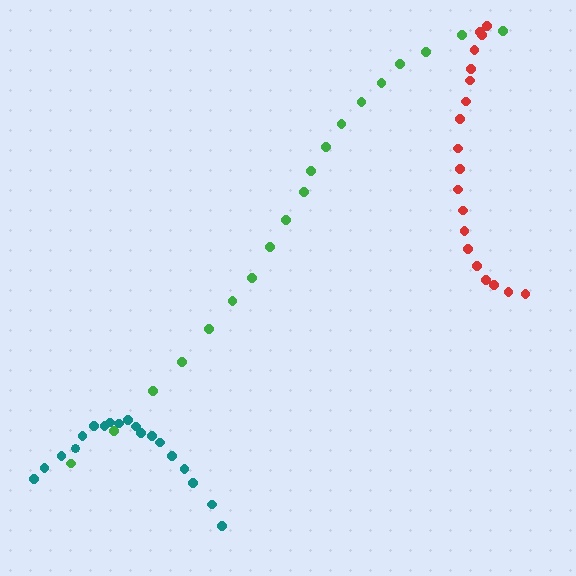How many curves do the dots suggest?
There are 3 distinct paths.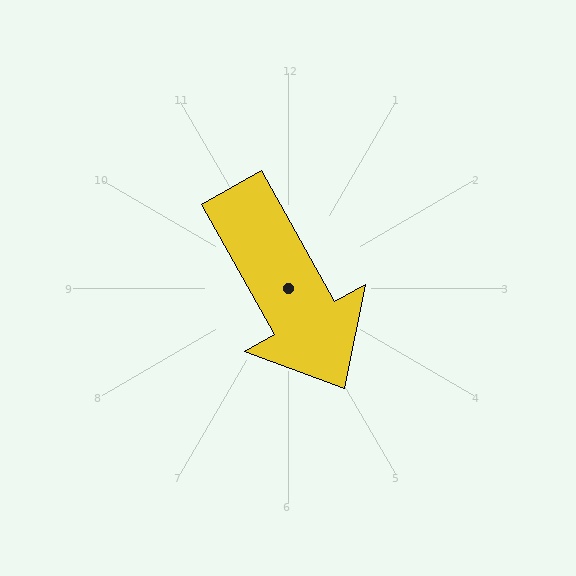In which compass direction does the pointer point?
Southeast.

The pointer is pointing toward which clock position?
Roughly 5 o'clock.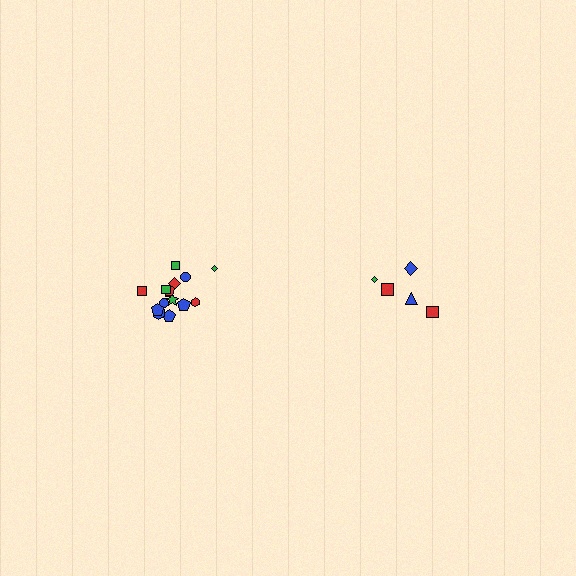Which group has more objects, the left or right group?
The left group.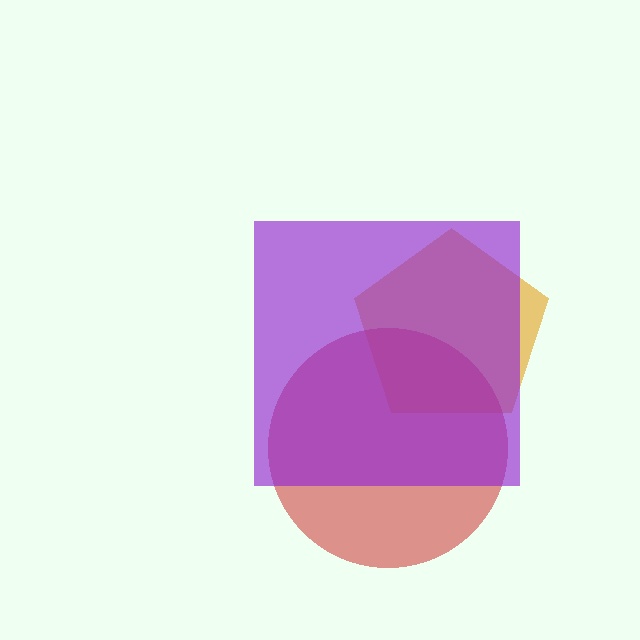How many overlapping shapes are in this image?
There are 3 overlapping shapes in the image.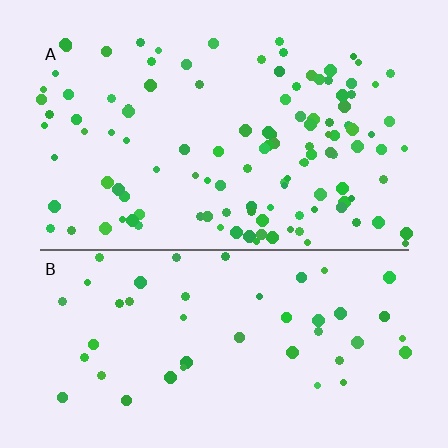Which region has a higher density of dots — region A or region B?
A (the top).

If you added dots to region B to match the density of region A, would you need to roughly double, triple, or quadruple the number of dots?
Approximately triple.